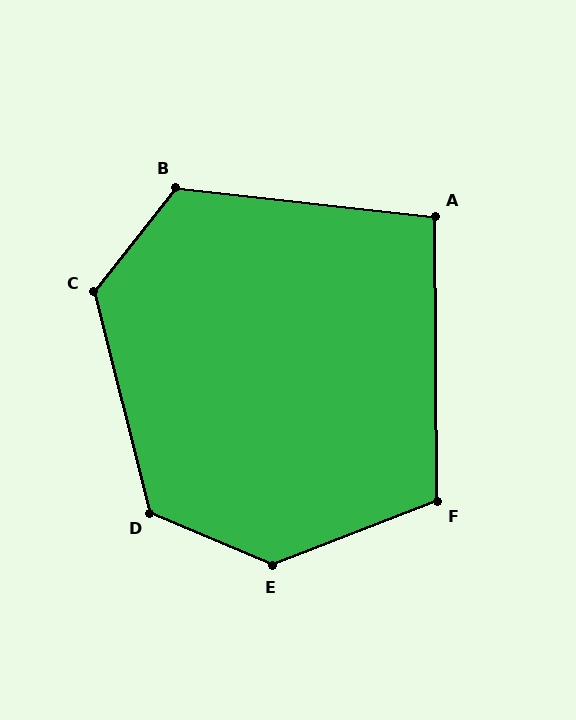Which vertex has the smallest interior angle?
A, at approximately 97 degrees.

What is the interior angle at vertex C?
Approximately 128 degrees (obtuse).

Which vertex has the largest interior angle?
E, at approximately 136 degrees.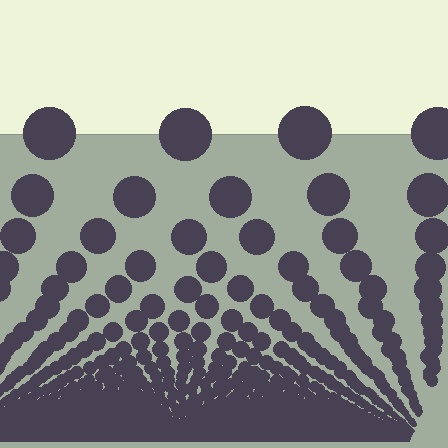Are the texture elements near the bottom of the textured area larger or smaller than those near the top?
Smaller. The gradient is inverted — elements near the bottom are smaller and denser.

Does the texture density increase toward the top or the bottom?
Density increases toward the bottom.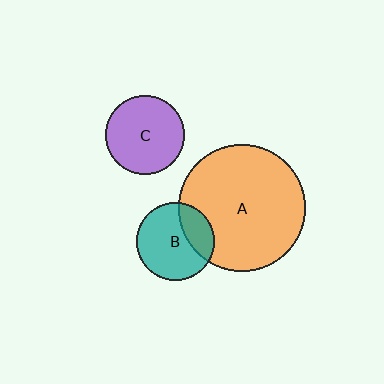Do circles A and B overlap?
Yes.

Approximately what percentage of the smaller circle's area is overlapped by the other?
Approximately 25%.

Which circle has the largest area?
Circle A (orange).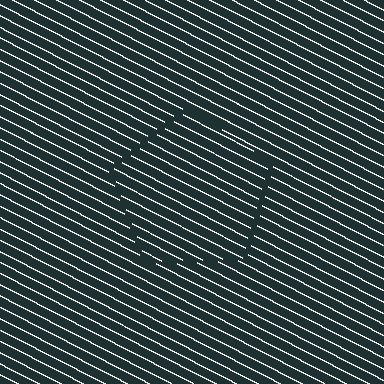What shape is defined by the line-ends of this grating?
An illusory pentagon. The interior of the shape contains the same grating, shifted by half a period — the contour is defined by the phase discontinuity where line-ends from the inner and outer gratings abut.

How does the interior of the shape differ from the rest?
The interior of the shape contains the same grating, shifted by half a period — the contour is defined by the phase discontinuity where line-ends from the inner and outer gratings abut.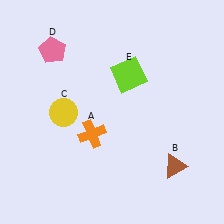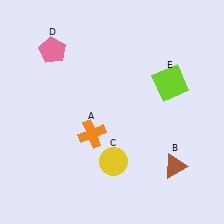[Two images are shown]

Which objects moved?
The objects that moved are: the yellow circle (C), the lime square (E).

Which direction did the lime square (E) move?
The lime square (E) moved right.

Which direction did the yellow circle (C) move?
The yellow circle (C) moved right.